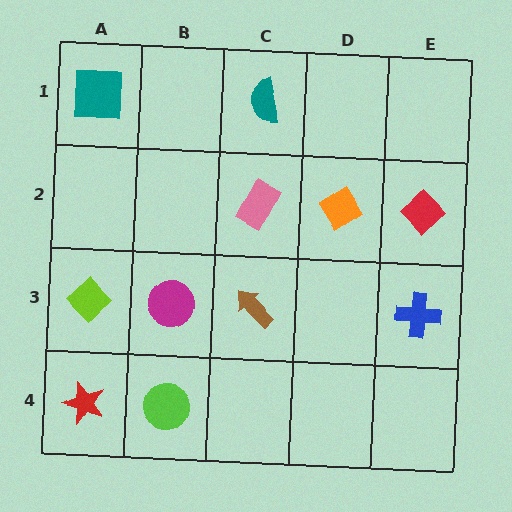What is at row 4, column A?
A red star.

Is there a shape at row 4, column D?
No, that cell is empty.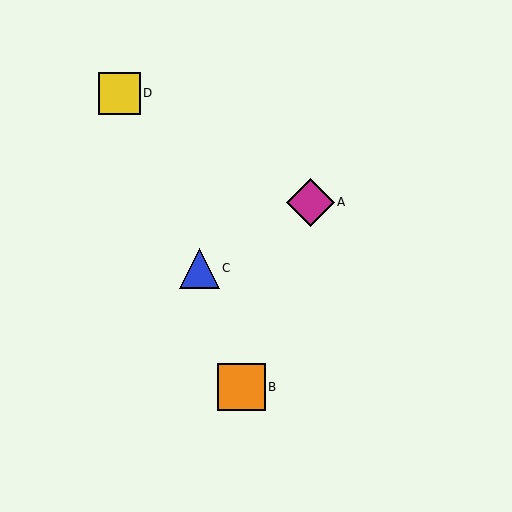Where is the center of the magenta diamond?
The center of the magenta diamond is at (311, 202).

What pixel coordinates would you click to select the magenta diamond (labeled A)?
Click at (311, 202) to select the magenta diamond A.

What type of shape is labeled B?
Shape B is an orange square.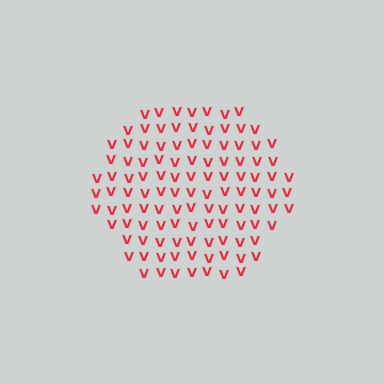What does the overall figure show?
The overall figure shows a hexagon.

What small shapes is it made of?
It is made of small letter V's.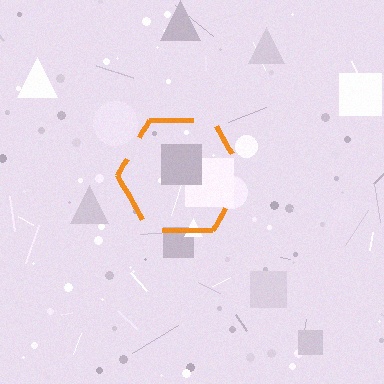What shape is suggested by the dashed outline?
The dashed outline suggests a hexagon.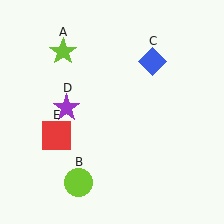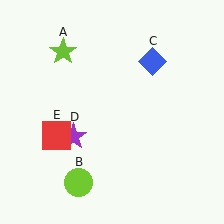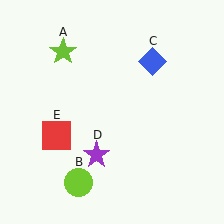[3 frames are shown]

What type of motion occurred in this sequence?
The purple star (object D) rotated counterclockwise around the center of the scene.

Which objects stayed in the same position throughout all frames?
Lime star (object A) and lime circle (object B) and blue diamond (object C) and red square (object E) remained stationary.